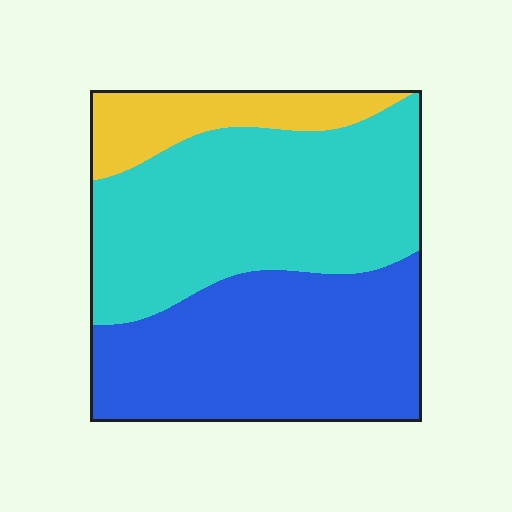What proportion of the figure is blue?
Blue covers 41% of the figure.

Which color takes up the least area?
Yellow, at roughly 15%.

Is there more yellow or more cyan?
Cyan.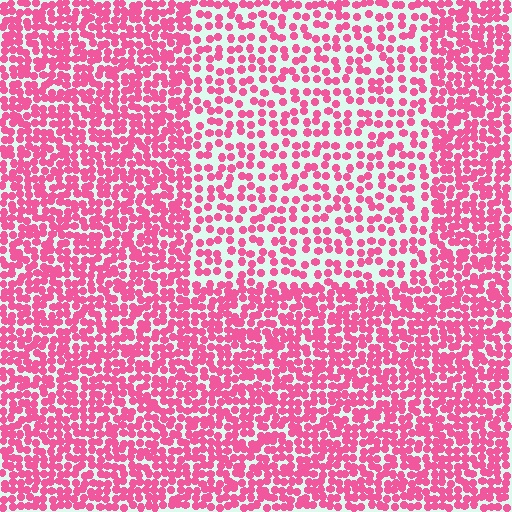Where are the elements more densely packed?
The elements are more densely packed outside the rectangle boundary.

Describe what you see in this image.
The image contains small pink elements arranged at two different densities. A rectangle-shaped region is visible where the elements are less densely packed than the surrounding area.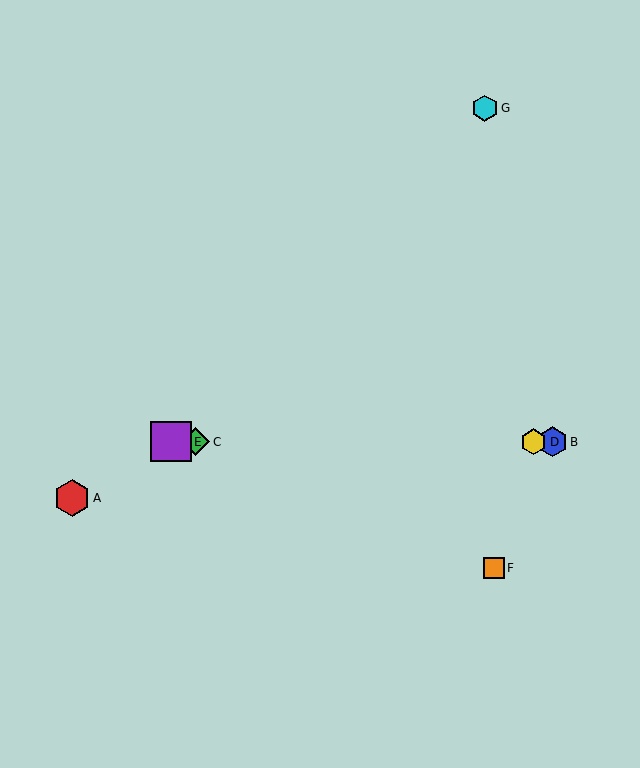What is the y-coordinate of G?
Object G is at y≈108.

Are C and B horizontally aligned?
Yes, both are at y≈442.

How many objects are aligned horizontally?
4 objects (B, C, D, E) are aligned horizontally.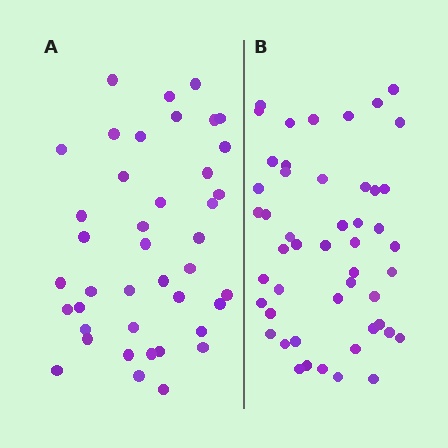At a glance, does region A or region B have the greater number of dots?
Region B (the right region) has more dots.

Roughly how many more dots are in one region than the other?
Region B has roughly 8 or so more dots than region A.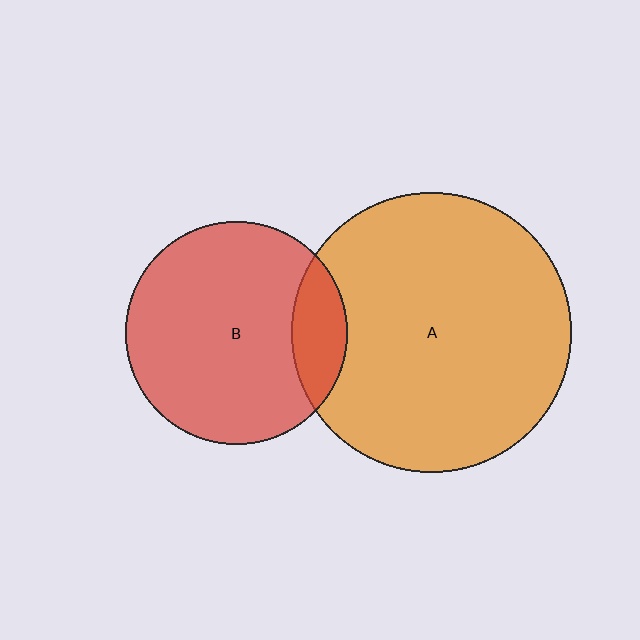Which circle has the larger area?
Circle A (orange).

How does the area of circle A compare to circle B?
Approximately 1.6 times.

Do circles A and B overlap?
Yes.